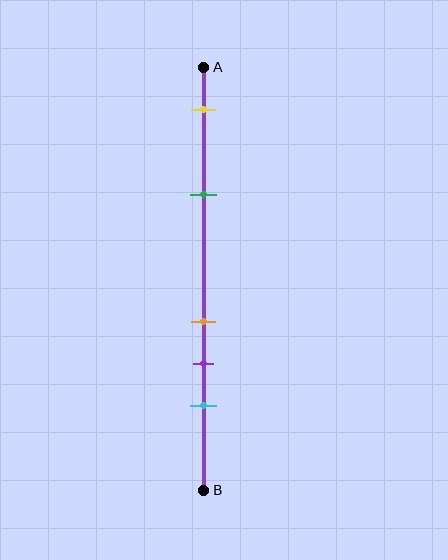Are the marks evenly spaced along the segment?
No, the marks are not evenly spaced.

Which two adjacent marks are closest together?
The orange and purple marks are the closest adjacent pair.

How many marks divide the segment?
There are 5 marks dividing the segment.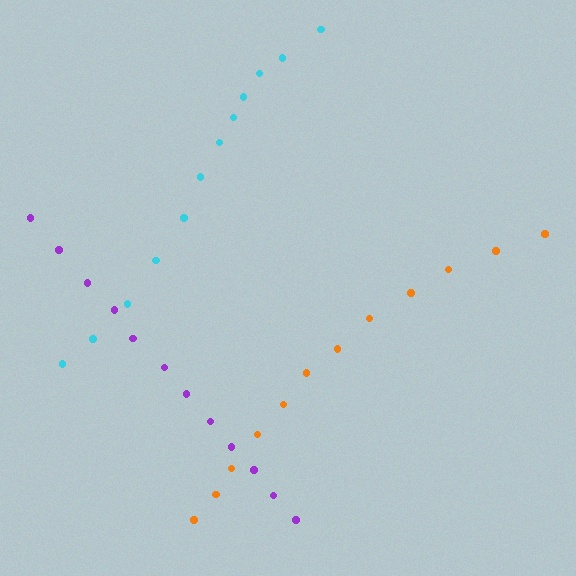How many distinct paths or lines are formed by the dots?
There are 3 distinct paths.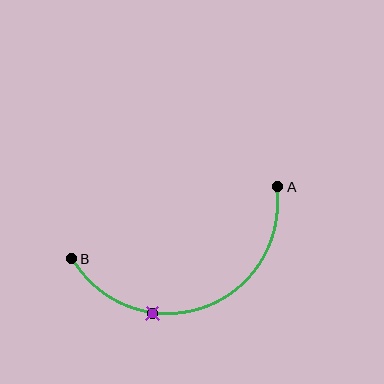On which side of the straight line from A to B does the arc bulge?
The arc bulges below the straight line connecting A and B.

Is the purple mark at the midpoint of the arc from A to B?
No. The purple mark lies on the arc but is closer to endpoint B. The arc midpoint would be at the point on the curve equidistant along the arc from both A and B.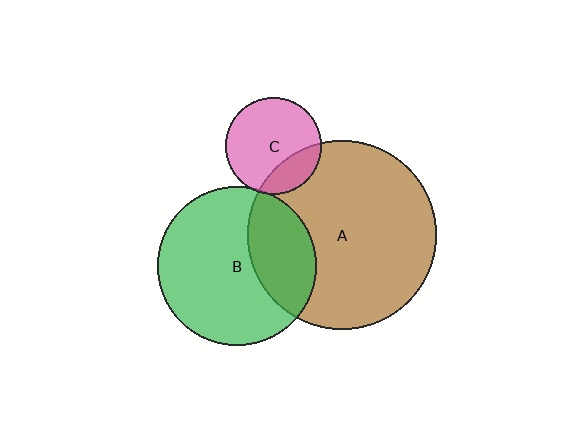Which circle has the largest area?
Circle A (brown).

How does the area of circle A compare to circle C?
Approximately 3.9 times.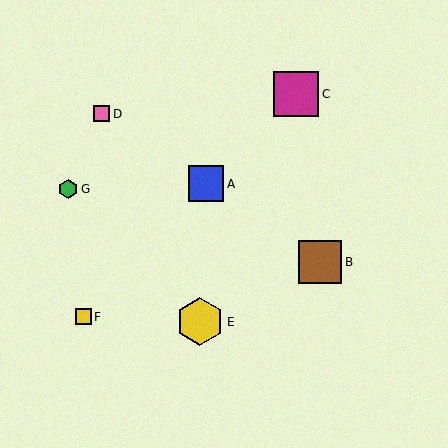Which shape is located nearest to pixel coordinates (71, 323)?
The yellow square (labeled F) at (83, 317) is nearest to that location.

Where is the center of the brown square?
The center of the brown square is at (320, 262).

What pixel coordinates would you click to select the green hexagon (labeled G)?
Click at (68, 189) to select the green hexagon G.